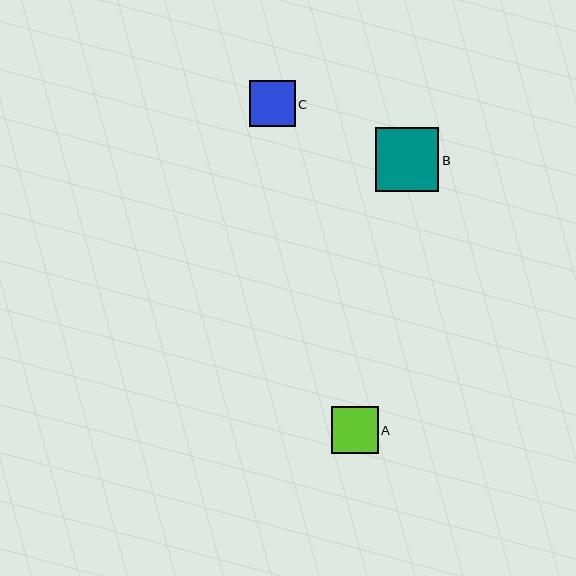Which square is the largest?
Square B is the largest with a size of approximately 64 pixels.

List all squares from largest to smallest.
From largest to smallest: B, A, C.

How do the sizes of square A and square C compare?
Square A and square C are approximately the same size.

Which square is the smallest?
Square C is the smallest with a size of approximately 46 pixels.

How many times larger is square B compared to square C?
Square B is approximately 1.4 times the size of square C.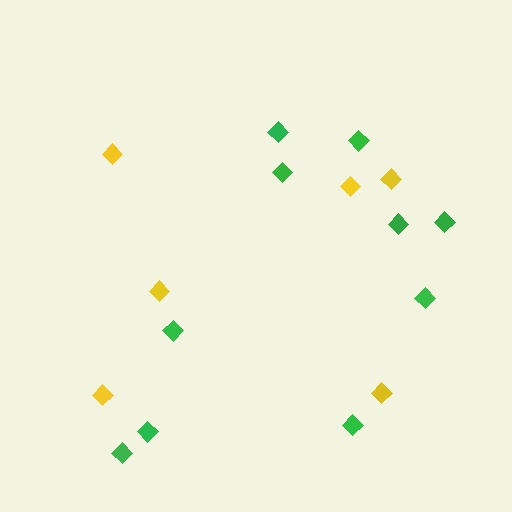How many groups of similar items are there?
There are 2 groups: one group of green diamonds (10) and one group of yellow diamonds (6).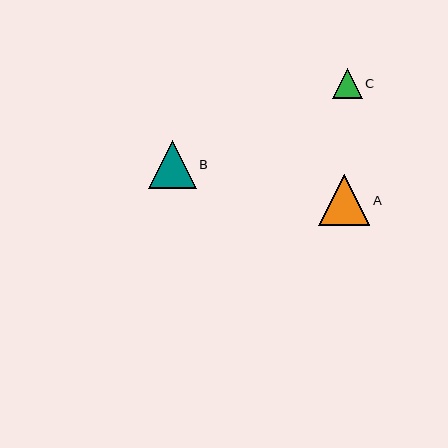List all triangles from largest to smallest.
From largest to smallest: A, B, C.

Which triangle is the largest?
Triangle A is the largest with a size of approximately 52 pixels.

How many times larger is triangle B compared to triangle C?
Triangle B is approximately 1.6 times the size of triangle C.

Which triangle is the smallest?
Triangle C is the smallest with a size of approximately 30 pixels.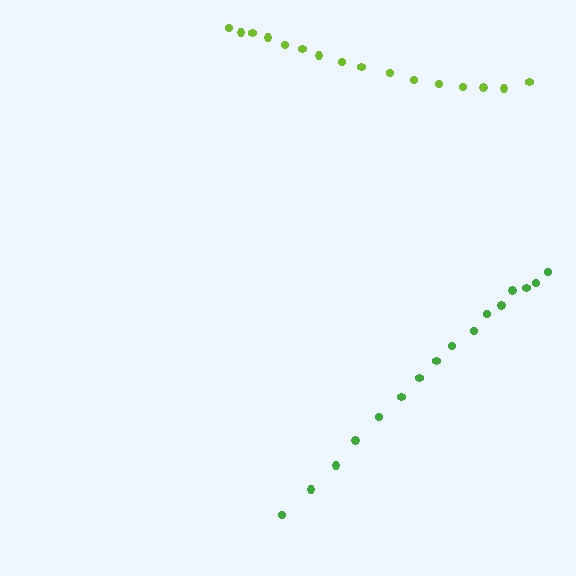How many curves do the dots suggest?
There are 2 distinct paths.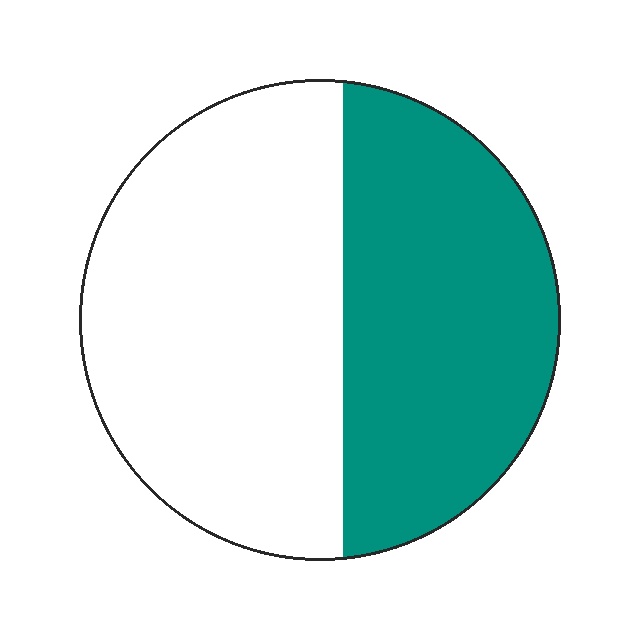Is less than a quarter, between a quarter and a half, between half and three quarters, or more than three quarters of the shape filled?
Between a quarter and a half.